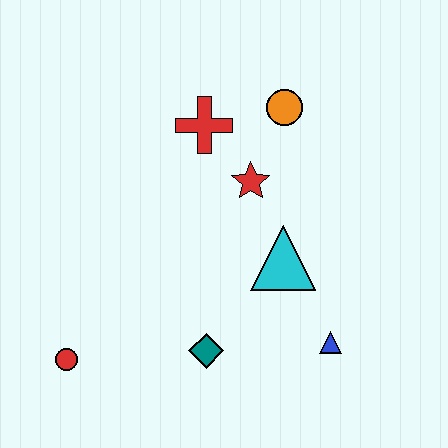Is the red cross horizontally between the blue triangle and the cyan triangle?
No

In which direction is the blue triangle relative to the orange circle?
The blue triangle is below the orange circle.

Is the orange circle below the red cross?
No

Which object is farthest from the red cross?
The red circle is farthest from the red cross.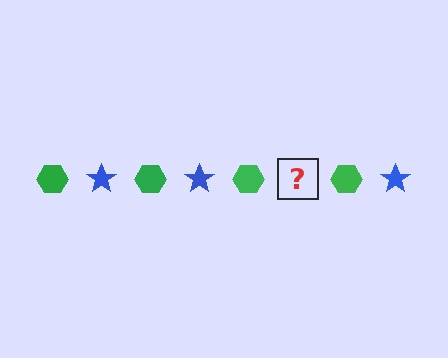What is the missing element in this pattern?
The missing element is a blue star.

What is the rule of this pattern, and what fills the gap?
The rule is that the pattern alternates between green hexagon and blue star. The gap should be filled with a blue star.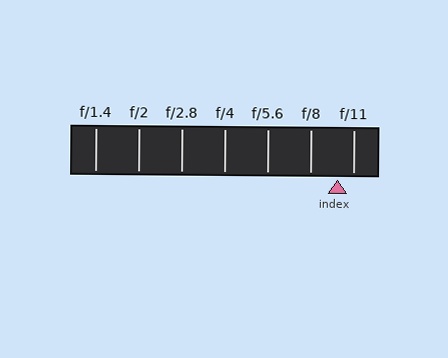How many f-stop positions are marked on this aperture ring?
There are 7 f-stop positions marked.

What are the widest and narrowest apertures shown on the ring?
The widest aperture shown is f/1.4 and the narrowest is f/11.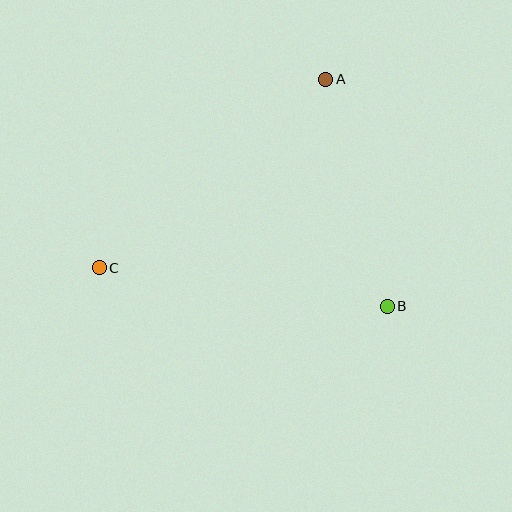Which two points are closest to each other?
Points A and B are closest to each other.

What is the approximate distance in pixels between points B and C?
The distance between B and C is approximately 291 pixels.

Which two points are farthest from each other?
Points A and C are farthest from each other.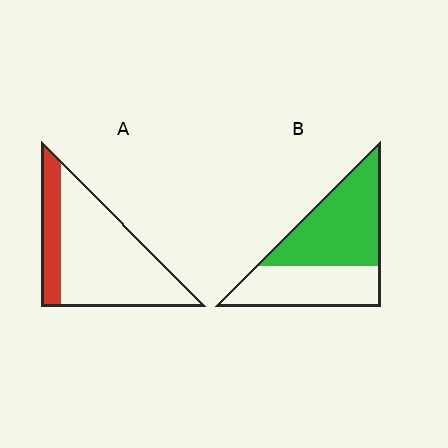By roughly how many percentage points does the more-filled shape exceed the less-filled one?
By roughly 35 percentage points (B over A).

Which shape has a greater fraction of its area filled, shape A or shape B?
Shape B.